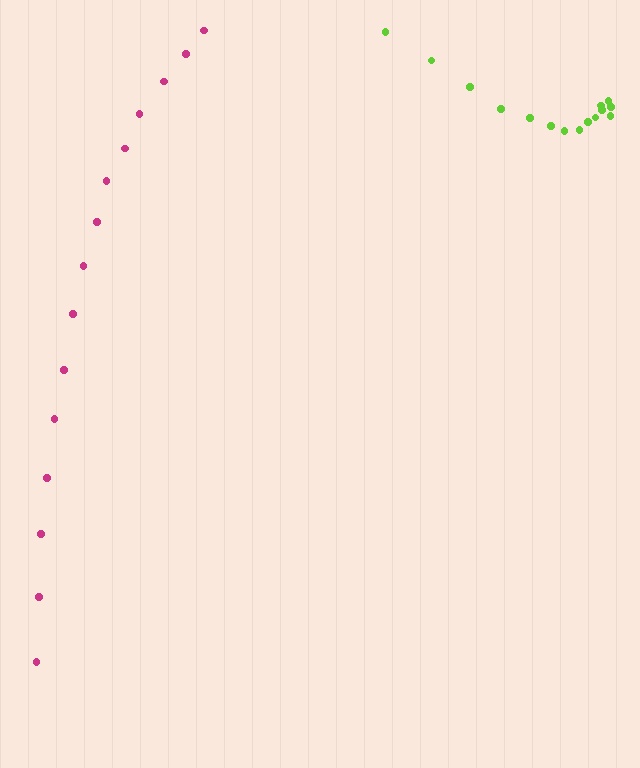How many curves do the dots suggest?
There are 2 distinct paths.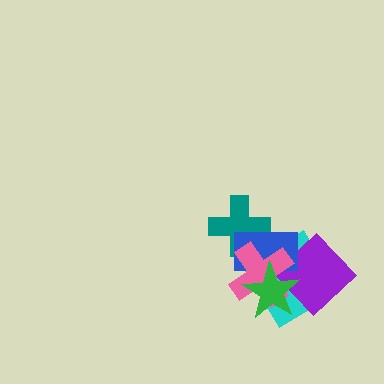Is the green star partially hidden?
No, no other shape covers it.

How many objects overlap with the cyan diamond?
4 objects overlap with the cyan diamond.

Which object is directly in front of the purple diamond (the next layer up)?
The blue rectangle is directly in front of the purple diamond.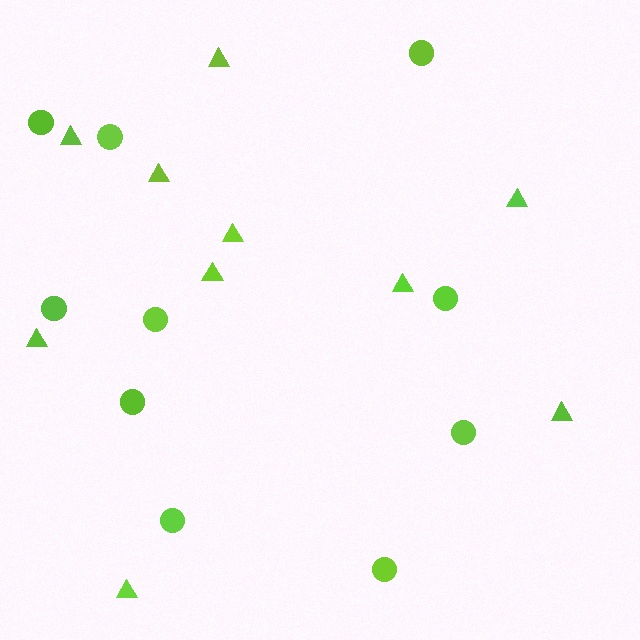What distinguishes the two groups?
There are 2 groups: one group of circles (10) and one group of triangles (10).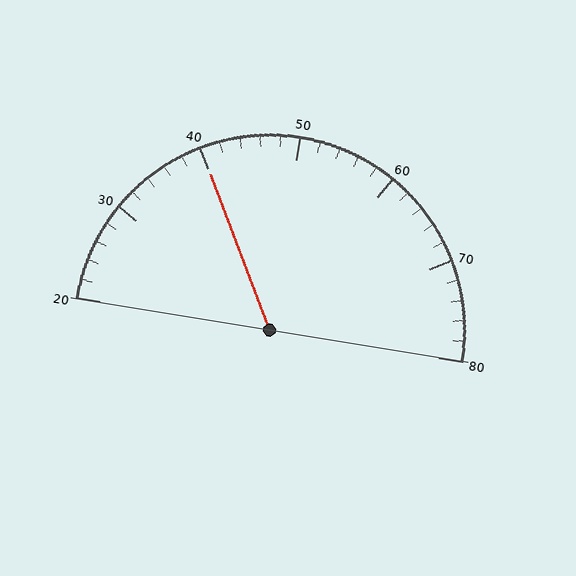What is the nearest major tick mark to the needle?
The nearest major tick mark is 40.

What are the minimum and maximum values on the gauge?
The gauge ranges from 20 to 80.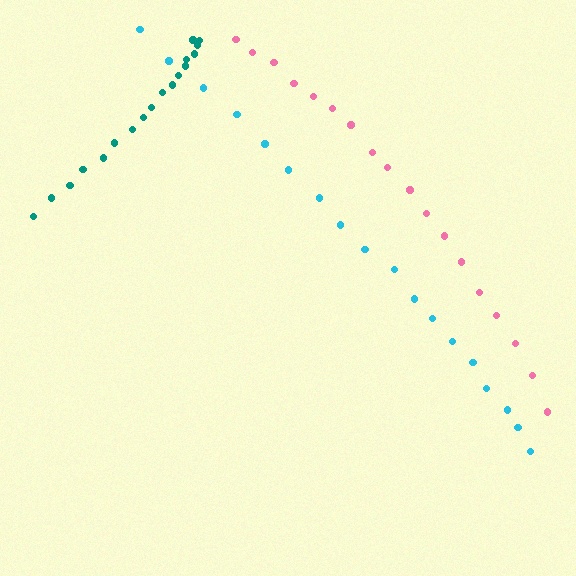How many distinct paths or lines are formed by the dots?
There are 3 distinct paths.